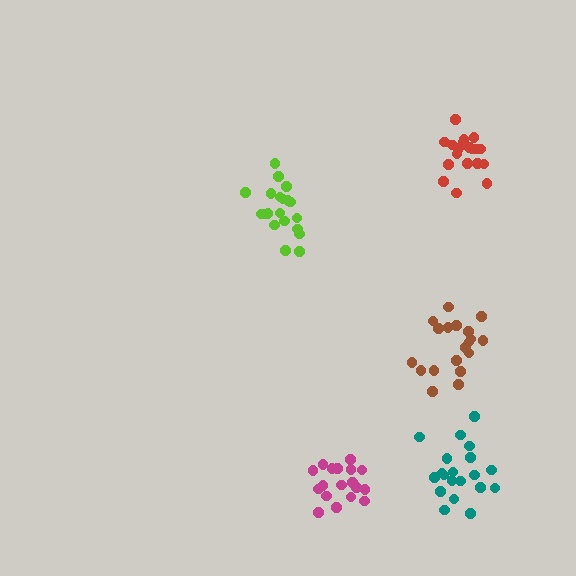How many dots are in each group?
Group 1: 18 dots, Group 2: 19 dots, Group 3: 20 dots, Group 4: 20 dots, Group 5: 20 dots (97 total).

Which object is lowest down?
The teal cluster is bottommost.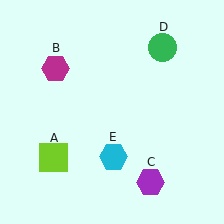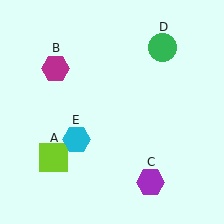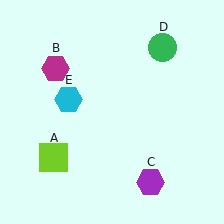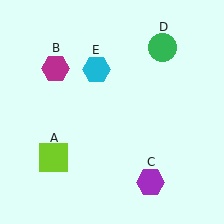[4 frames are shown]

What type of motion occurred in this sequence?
The cyan hexagon (object E) rotated clockwise around the center of the scene.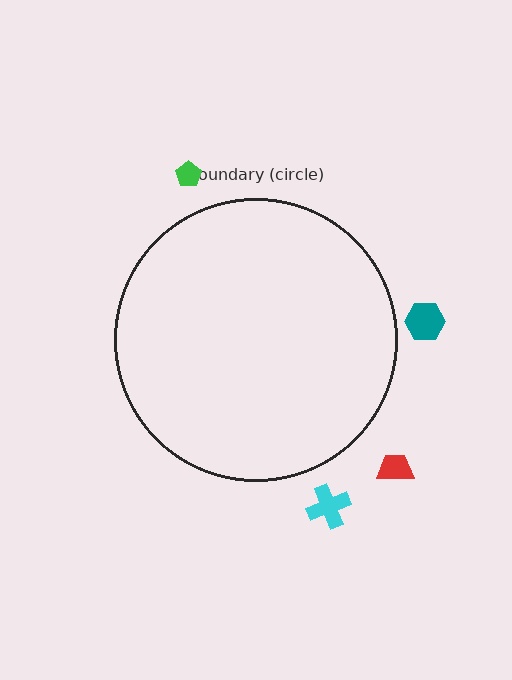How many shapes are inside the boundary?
0 inside, 4 outside.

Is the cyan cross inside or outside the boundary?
Outside.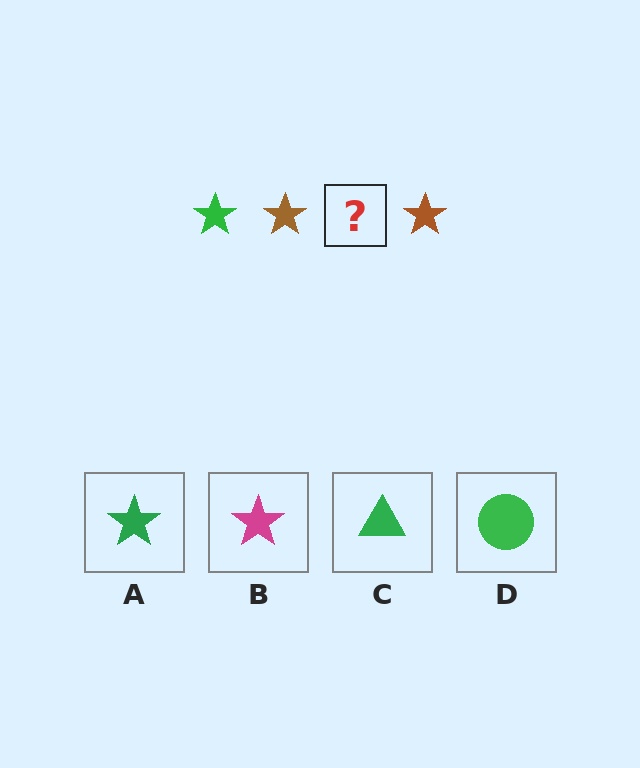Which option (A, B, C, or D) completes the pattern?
A.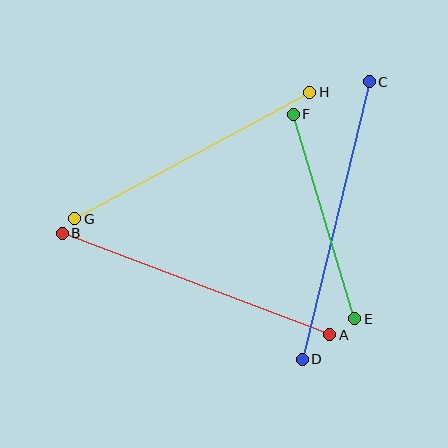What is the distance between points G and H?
The distance is approximately 267 pixels.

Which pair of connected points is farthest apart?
Points A and B are farthest apart.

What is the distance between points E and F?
The distance is approximately 214 pixels.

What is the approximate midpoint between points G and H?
The midpoint is at approximately (192, 155) pixels.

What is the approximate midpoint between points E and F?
The midpoint is at approximately (324, 216) pixels.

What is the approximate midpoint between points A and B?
The midpoint is at approximately (196, 284) pixels.